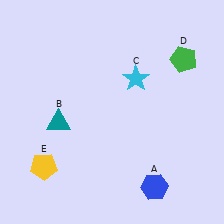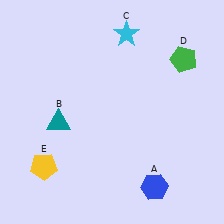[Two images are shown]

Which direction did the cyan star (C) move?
The cyan star (C) moved up.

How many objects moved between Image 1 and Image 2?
1 object moved between the two images.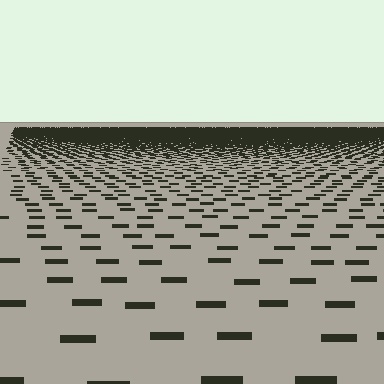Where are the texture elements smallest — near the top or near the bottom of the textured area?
Near the top.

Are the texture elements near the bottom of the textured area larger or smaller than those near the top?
Larger. Near the bottom, elements are closer to the viewer and appear at a bigger on-screen size.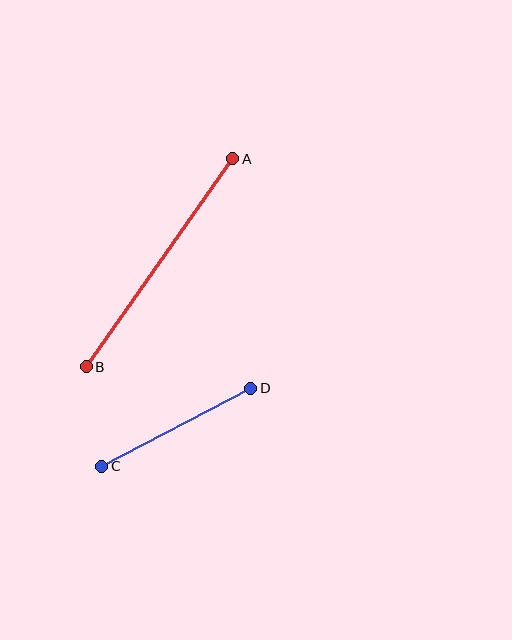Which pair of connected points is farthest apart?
Points A and B are farthest apart.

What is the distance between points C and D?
The distance is approximately 168 pixels.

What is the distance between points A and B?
The distance is approximately 255 pixels.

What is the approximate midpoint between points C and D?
The midpoint is at approximately (176, 427) pixels.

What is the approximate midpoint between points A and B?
The midpoint is at approximately (159, 263) pixels.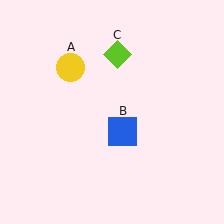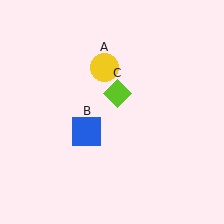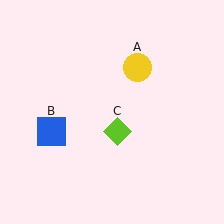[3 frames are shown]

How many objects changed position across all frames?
3 objects changed position: yellow circle (object A), blue square (object B), lime diamond (object C).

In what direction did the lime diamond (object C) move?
The lime diamond (object C) moved down.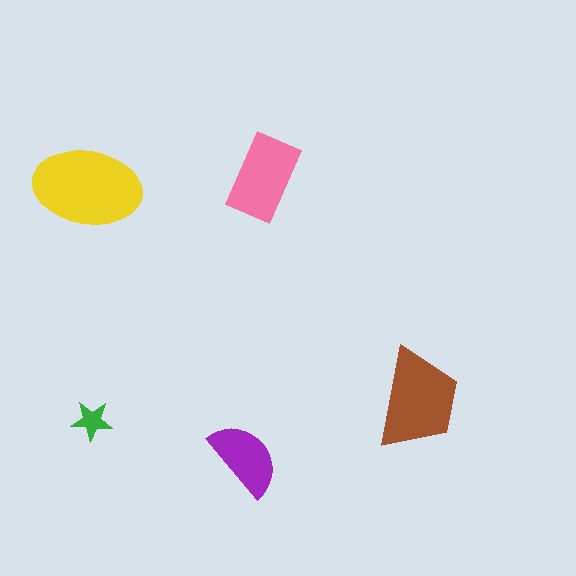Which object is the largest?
The yellow ellipse.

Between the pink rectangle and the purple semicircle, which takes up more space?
The pink rectangle.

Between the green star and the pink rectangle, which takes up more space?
The pink rectangle.